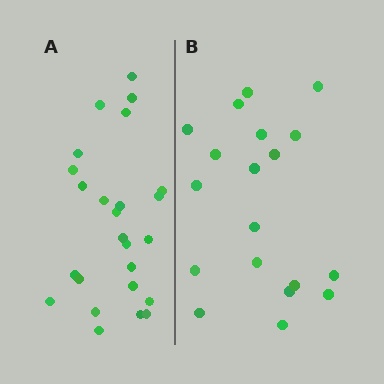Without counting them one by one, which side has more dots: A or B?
Region A (the left region) has more dots.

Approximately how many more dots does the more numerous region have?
Region A has about 6 more dots than region B.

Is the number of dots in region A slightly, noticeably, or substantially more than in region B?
Region A has noticeably more, but not dramatically so. The ratio is roughly 1.3 to 1.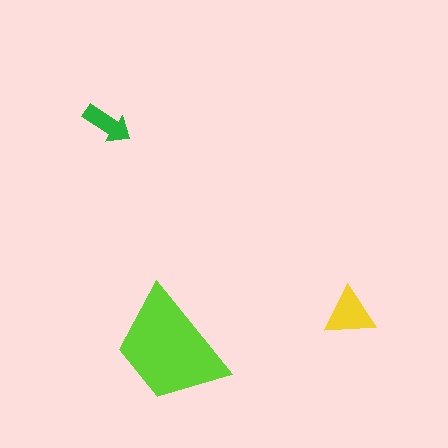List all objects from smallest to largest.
The green arrow, the yellow triangle, the lime trapezoid.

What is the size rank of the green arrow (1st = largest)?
3rd.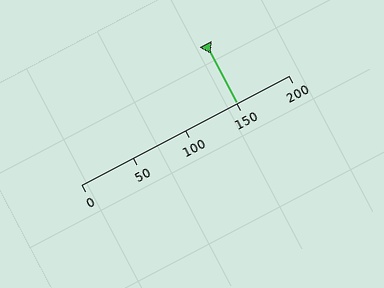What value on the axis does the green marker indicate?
The marker indicates approximately 150.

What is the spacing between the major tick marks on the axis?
The major ticks are spaced 50 apart.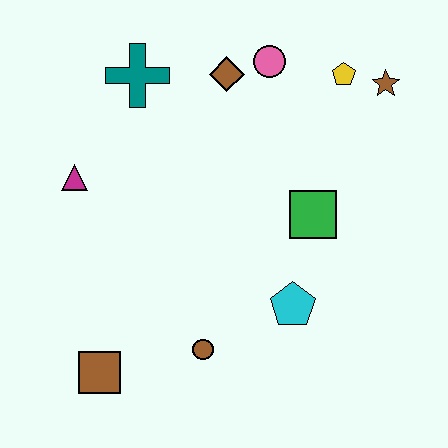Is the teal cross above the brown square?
Yes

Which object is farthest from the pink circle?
The brown square is farthest from the pink circle.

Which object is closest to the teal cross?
The brown diamond is closest to the teal cross.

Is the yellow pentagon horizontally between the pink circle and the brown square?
No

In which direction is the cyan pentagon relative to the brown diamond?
The cyan pentagon is below the brown diamond.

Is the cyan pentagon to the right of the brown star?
No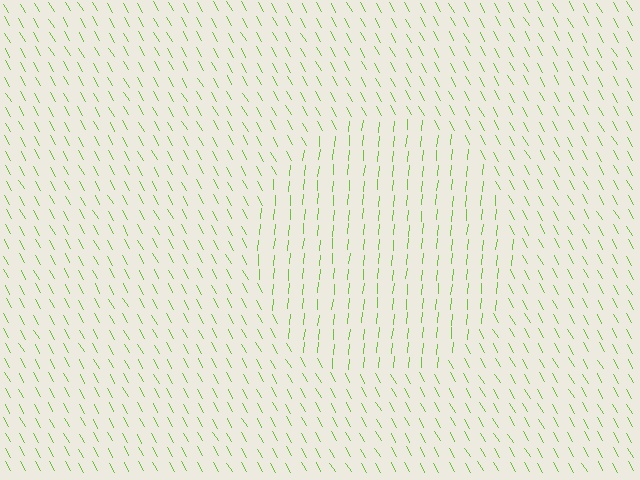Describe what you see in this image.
The image is filled with small lime line segments. A circle region in the image has lines oriented differently from the surrounding lines, creating a visible texture boundary.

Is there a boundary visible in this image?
Yes, there is a texture boundary formed by a change in line orientation.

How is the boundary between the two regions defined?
The boundary is defined purely by a change in line orientation (approximately 35 degrees difference). All lines are the same color and thickness.